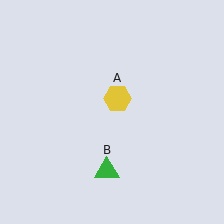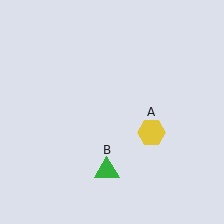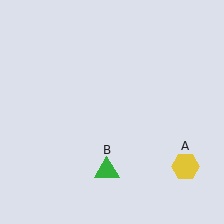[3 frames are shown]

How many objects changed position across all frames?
1 object changed position: yellow hexagon (object A).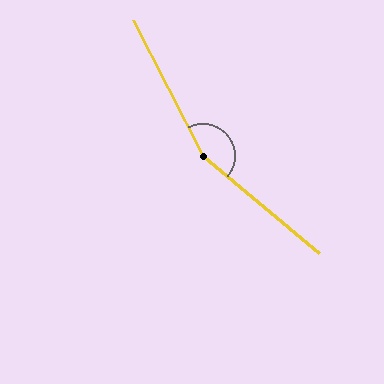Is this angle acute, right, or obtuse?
It is obtuse.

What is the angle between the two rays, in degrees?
Approximately 157 degrees.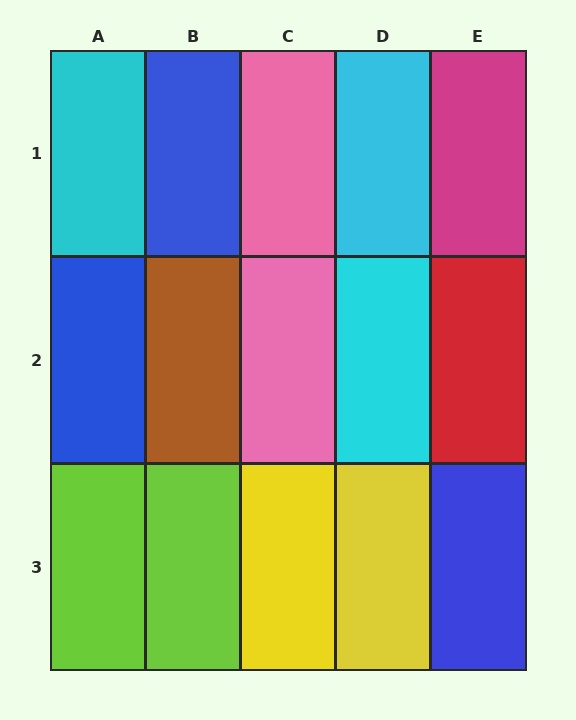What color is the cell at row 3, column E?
Blue.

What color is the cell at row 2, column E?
Red.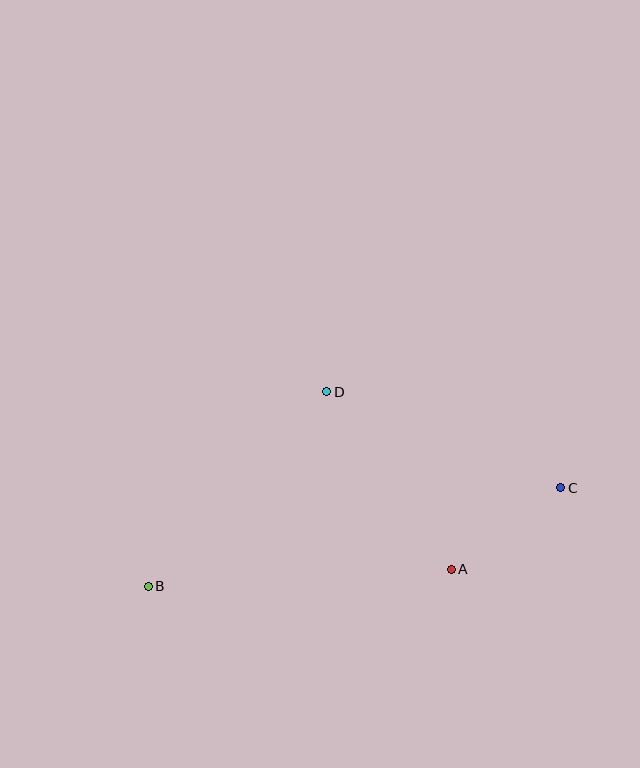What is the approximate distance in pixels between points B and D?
The distance between B and D is approximately 264 pixels.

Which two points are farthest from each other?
Points B and C are farthest from each other.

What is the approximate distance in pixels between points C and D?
The distance between C and D is approximately 253 pixels.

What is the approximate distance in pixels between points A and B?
The distance between A and B is approximately 303 pixels.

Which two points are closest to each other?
Points A and C are closest to each other.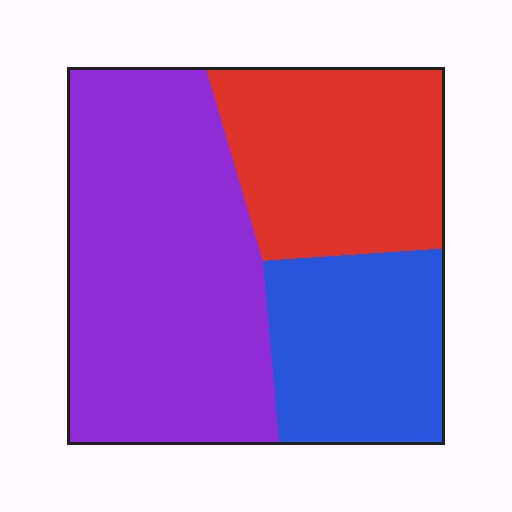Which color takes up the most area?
Purple, at roughly 50%.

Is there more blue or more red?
Red.